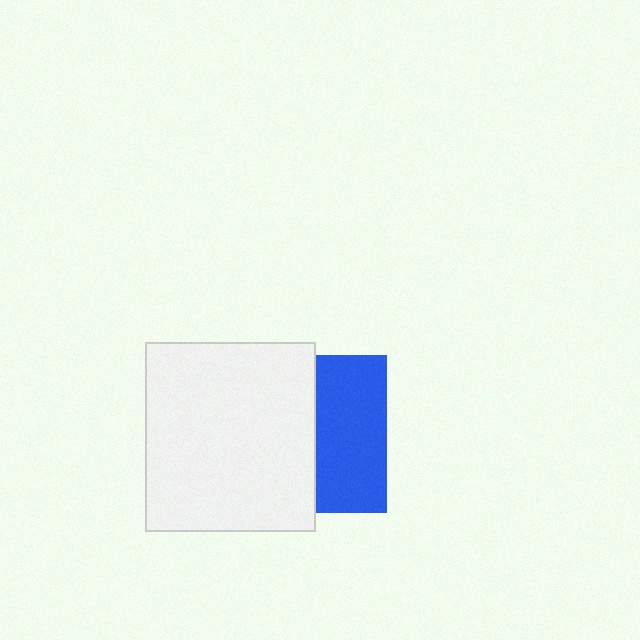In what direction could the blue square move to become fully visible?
The blue square could move right. That would shift it out from behind the white rectangle entirely.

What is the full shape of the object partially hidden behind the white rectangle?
The partially hidden object is a blue square.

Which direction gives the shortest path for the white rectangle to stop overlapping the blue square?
Moving left gives the shortest separation.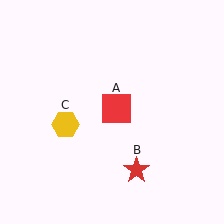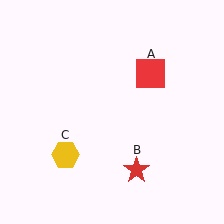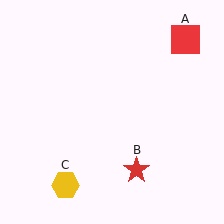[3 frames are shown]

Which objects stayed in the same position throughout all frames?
Red star (object B) remained stationary.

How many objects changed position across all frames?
2 objects changed position: red square (object A), yellow hexagon (object C).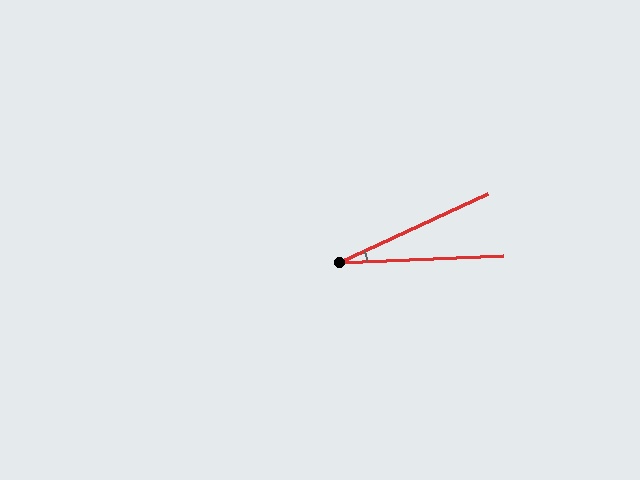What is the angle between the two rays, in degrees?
Approximately 22 degrees.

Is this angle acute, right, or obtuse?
It is acute.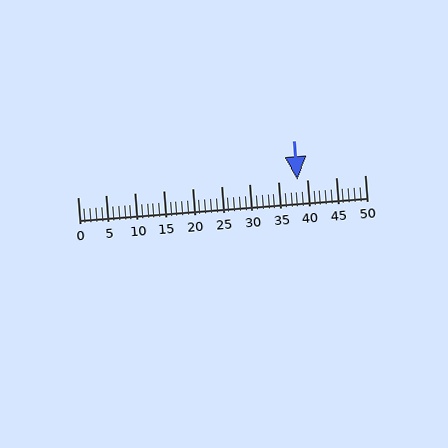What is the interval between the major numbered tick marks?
The major tick marks are spaced 5 units apart.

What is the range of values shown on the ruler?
The ruler shows values from 0 to 50.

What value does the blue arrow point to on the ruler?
The blue arrow points to approximately 38.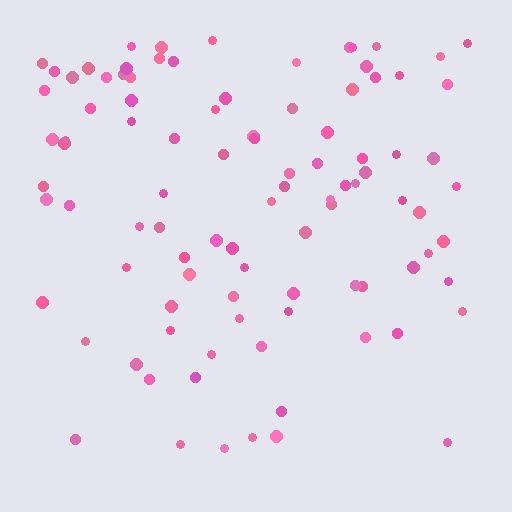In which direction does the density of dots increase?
From bottom to top, with the top side densest.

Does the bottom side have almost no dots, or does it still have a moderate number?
Still a moderate number, just noticeably fewer than the top.